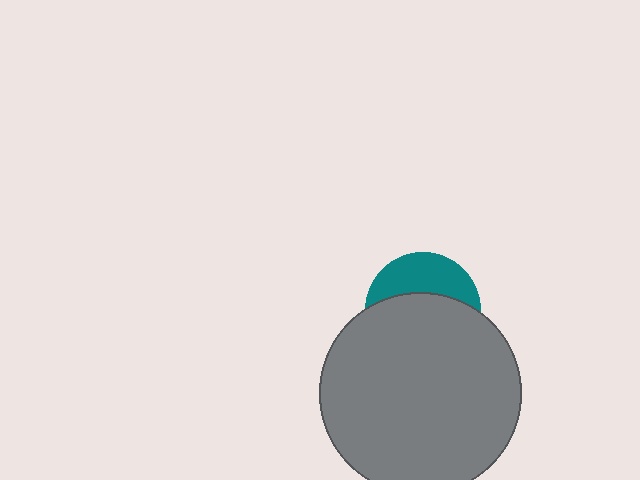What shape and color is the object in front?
The object in front is a gray circle.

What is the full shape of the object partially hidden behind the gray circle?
The partially hidden object is a teal circle.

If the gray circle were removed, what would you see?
You would see the complete teal circle.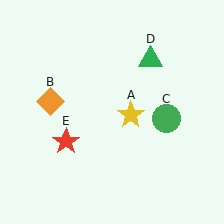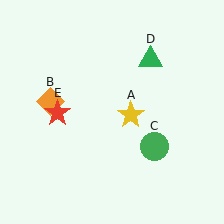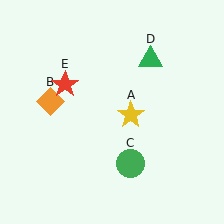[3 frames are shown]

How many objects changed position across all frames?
2 objects changed position: green circle (object C), red star (object E).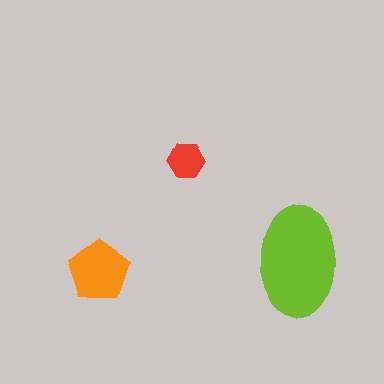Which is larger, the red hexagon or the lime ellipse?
The lime ellipse.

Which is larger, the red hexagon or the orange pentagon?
The orange pentagon.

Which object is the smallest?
The red hexagon.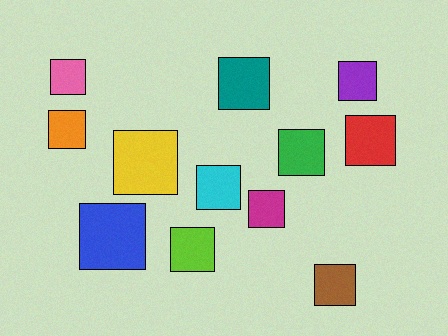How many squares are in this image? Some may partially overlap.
There are 12 squares.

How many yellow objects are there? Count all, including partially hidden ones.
There is 1 yellow object.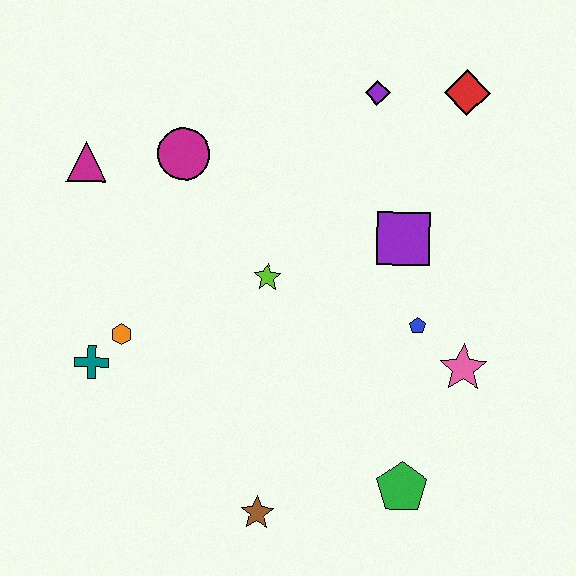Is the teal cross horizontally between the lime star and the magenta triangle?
Yes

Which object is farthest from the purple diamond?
The brown star is farthest from the purple diamond.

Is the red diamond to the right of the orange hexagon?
Yes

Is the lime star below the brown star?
No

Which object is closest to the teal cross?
The orange hexagon is closest to the teal cross.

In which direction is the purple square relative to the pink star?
The purple square is above the pink star.